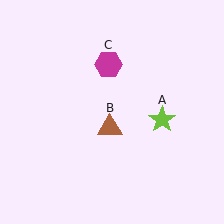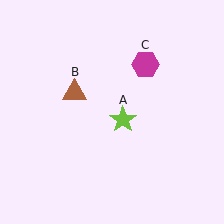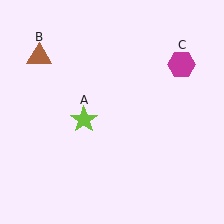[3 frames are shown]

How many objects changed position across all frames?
3 objects changed position: lime star (object A), brown triangle (object B), magenta hexagon (object C).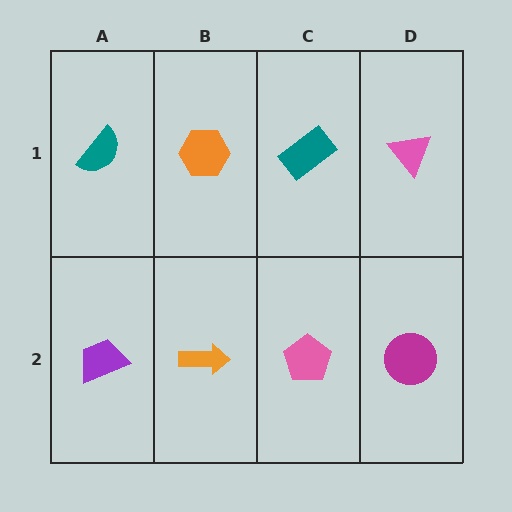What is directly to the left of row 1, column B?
A teal semicircle.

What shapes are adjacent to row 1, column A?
A purple trapezoid (row 2, column A), an orange hexagon (row 1, column B).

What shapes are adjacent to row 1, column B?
An orange arrow (row 2, column B), a teal semicircle (row 1, column A), a teal rectangle (row 1, column C).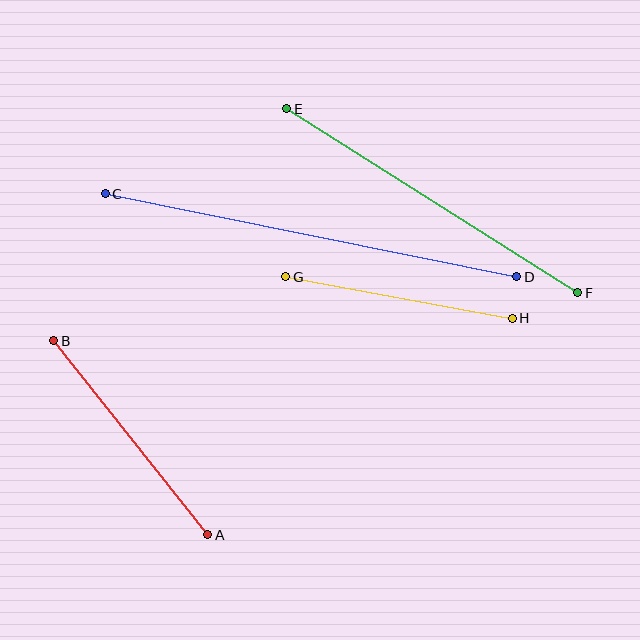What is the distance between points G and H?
The distance is approximately 231 pixels.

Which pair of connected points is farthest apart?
Points C and D are farthest apart.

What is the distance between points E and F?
The distance is approximately 344 pixels.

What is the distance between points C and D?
The distance is approximately 420 pixels.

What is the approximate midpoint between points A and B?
The midpoint is at approximately (131, 438) pixels.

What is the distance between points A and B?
The distance is approximately 248 pixels.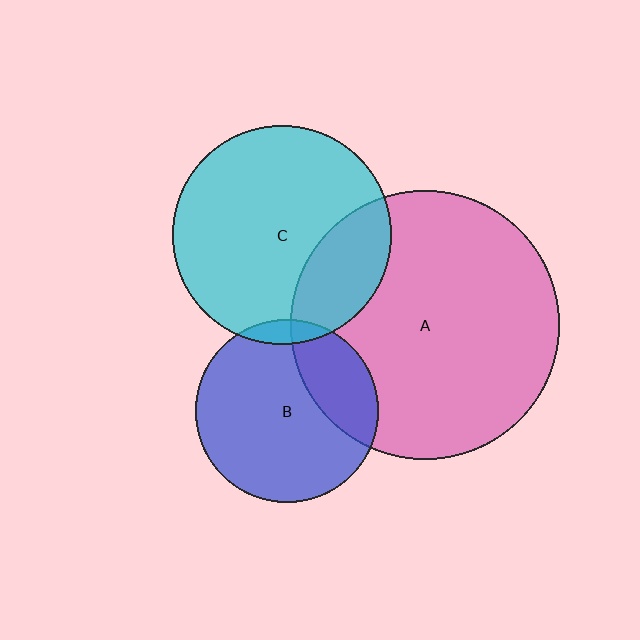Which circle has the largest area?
Circle A (pink).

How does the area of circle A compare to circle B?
Approximately 2.2 times.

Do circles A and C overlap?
Yes.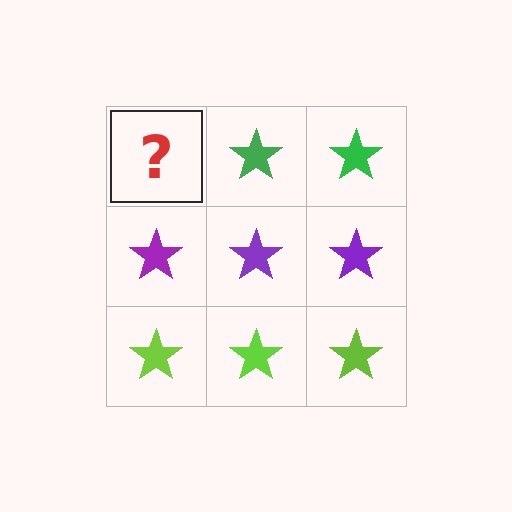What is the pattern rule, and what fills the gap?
The rule is that each row has a consistent color. The gap should be filled with a green star.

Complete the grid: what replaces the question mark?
The question mark should be replaced with a green star.